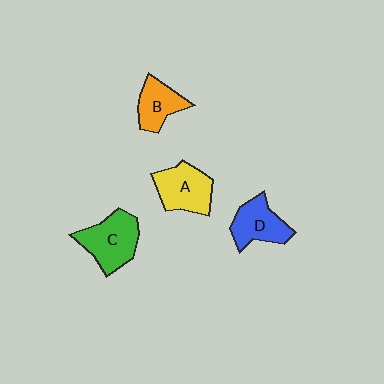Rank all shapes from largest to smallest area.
From largest to smallest: C (green), A (yellow), D (blue), B (orange).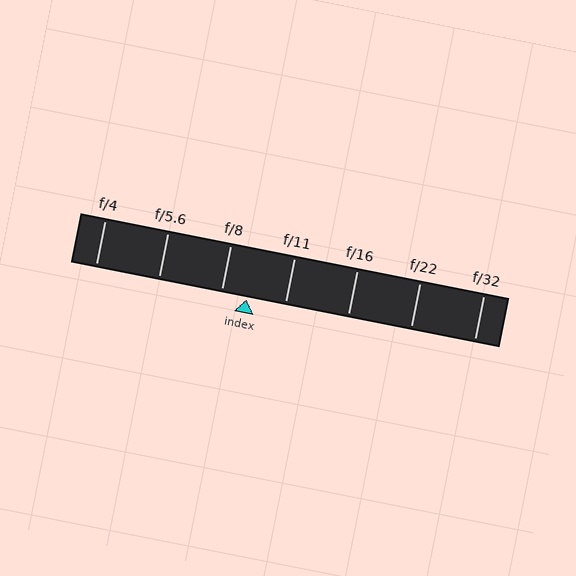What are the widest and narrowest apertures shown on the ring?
The widest aperture shown is f/4 and the narrowest is f/32.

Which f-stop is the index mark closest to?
The index mark is closest to f/8.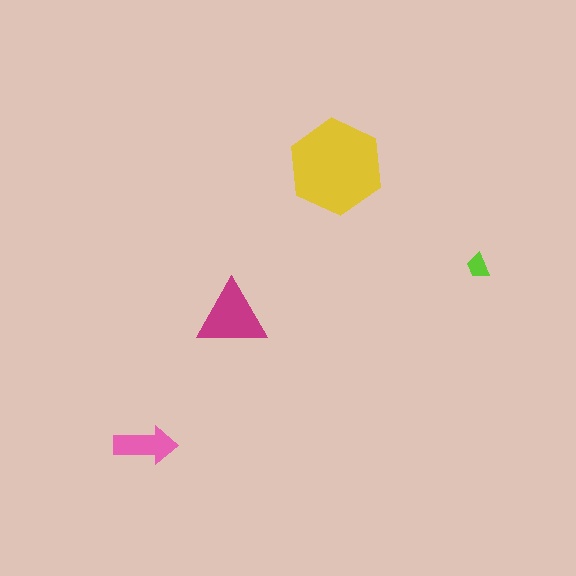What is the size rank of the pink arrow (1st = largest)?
3rd.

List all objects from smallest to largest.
The lime trapezoid, the pink arrow, the magenta triangle, the yellow hexagon.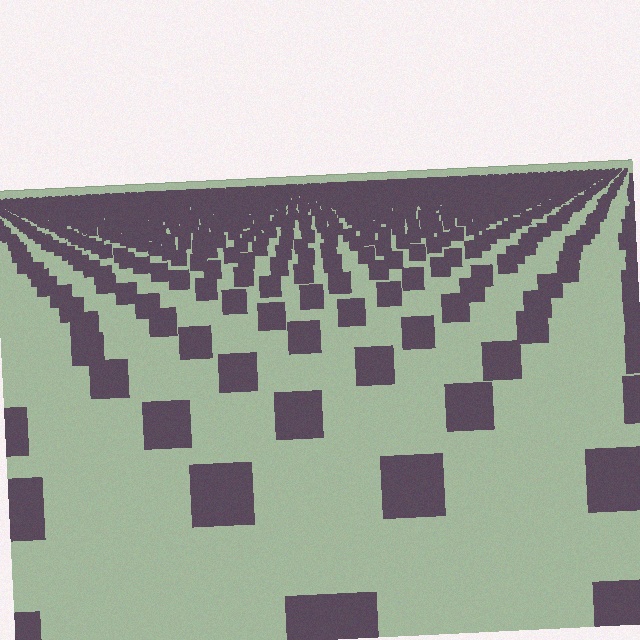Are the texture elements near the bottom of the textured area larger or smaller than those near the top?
Larger. Near the bottom, elements are closer to the viewer and appear at a bigger on-screen size.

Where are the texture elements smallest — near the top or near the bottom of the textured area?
Near the top.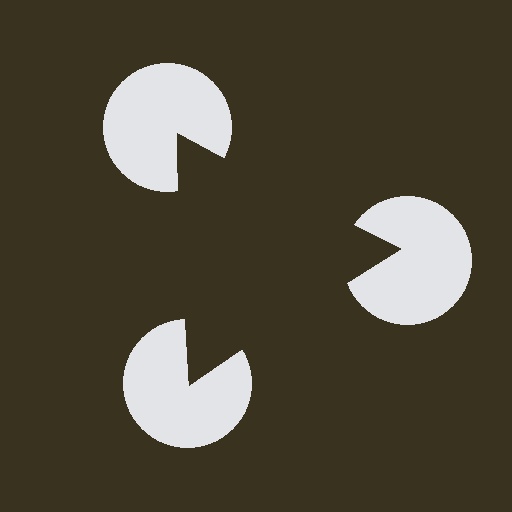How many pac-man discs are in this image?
There are 3 — one at each vertex of the illusory triangle.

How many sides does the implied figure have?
3 sides.